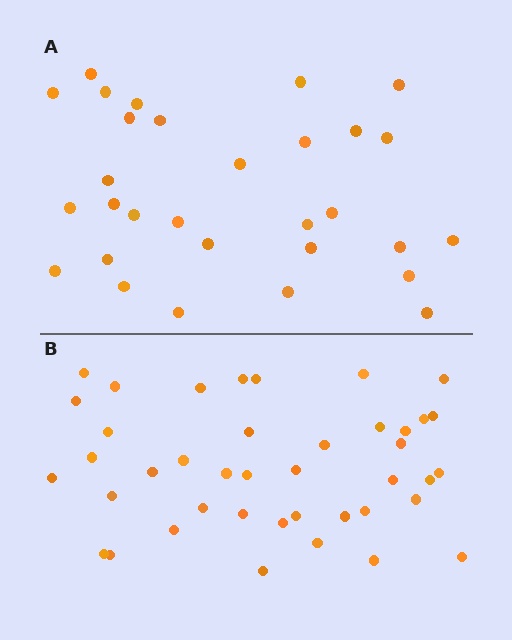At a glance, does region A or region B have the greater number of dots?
Region B (the bottom region) has more dots.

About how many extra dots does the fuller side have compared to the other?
Region B has roughly 12 or so more dots than region A.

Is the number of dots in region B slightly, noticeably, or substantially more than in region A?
Region B has noticeably more, but not dramatically so. The ratio is roughly 1.4 to 1.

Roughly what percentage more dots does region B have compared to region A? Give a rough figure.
About 35% more.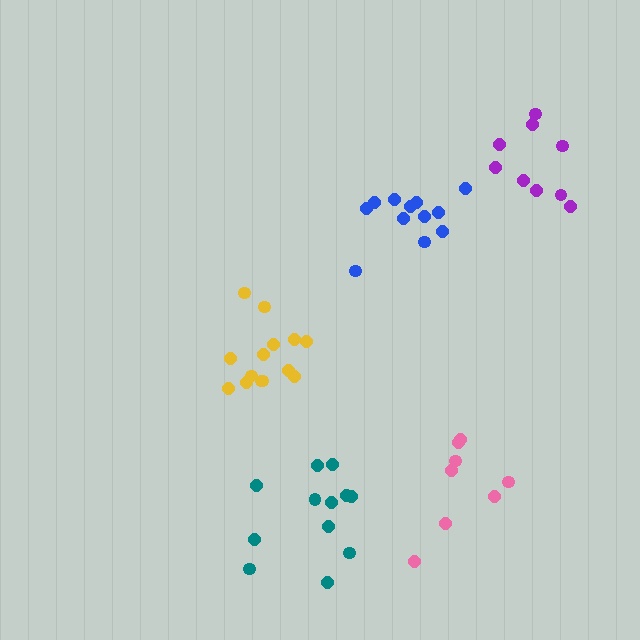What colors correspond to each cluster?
The clusters are colored: pink, blue, yellow, purple, teal.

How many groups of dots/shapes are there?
There are 5 groups.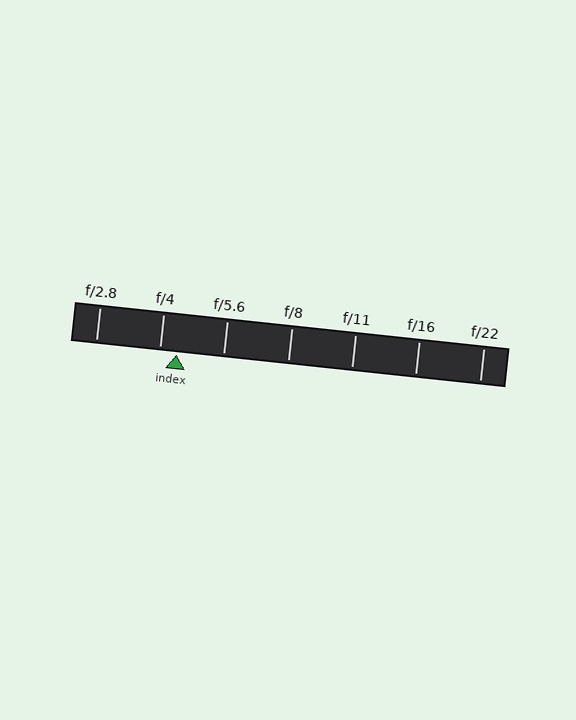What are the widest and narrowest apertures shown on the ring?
The widest aperture shown is f/2.8 and the narrowest is f/22.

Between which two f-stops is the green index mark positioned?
The index mark is between f/4 and f/5.6.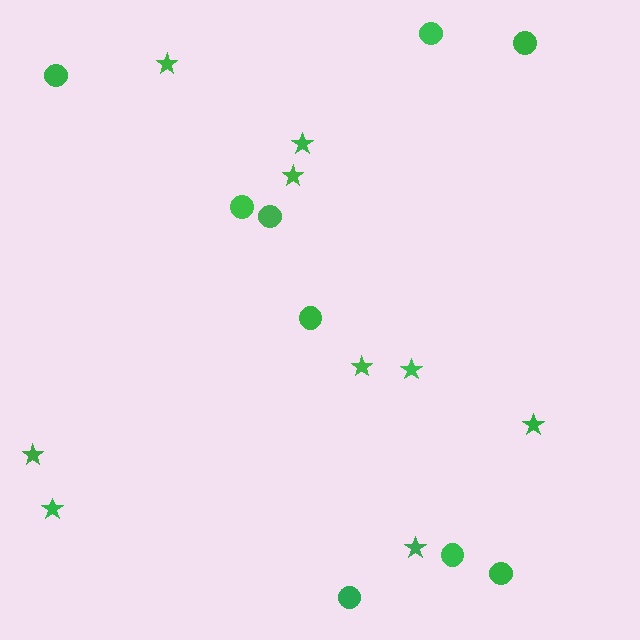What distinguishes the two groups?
There are 2 groups: one group of stars (9) and one group of circles (9).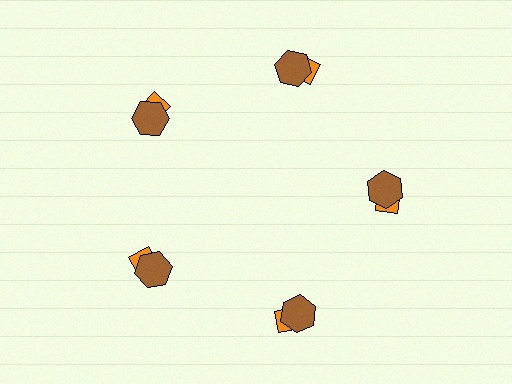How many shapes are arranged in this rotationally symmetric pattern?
There are 10 shapes, arranged in 5 groups of 2.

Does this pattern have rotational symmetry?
Yes, this pattern has 5-fold rotational symmetry. It looks the same after rotating 72 degrees around the center.